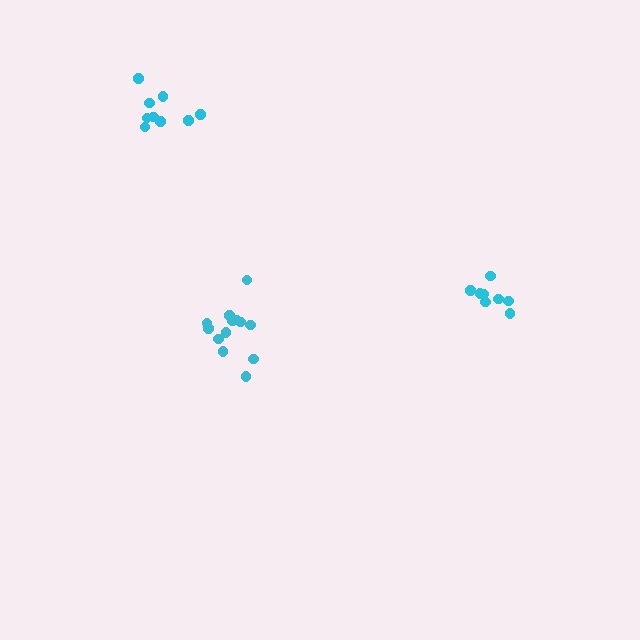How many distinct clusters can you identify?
There are 3 distinct clusters.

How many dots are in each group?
Group 1: 8 dots, Group 2: 13 dots, Group 3: 9 dots (30 total).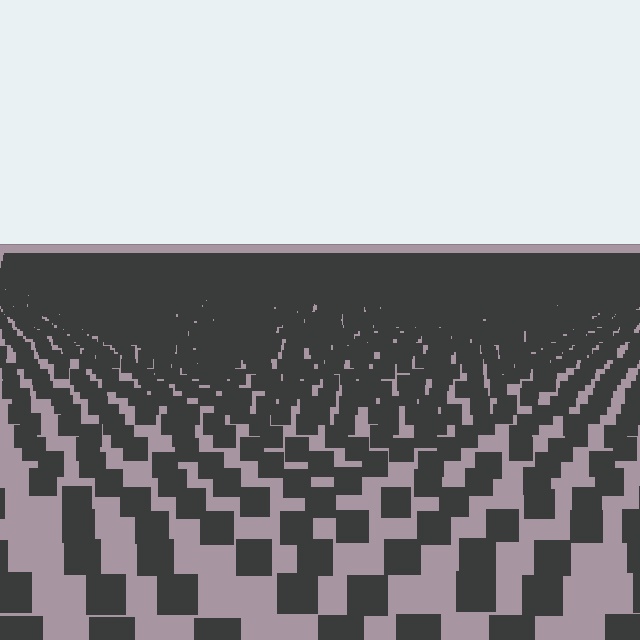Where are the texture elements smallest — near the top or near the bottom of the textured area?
Near the top.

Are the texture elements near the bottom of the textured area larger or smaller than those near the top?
Larger. Near the bottom, elements are closer to the viewer and appear at a bigger on-screen size.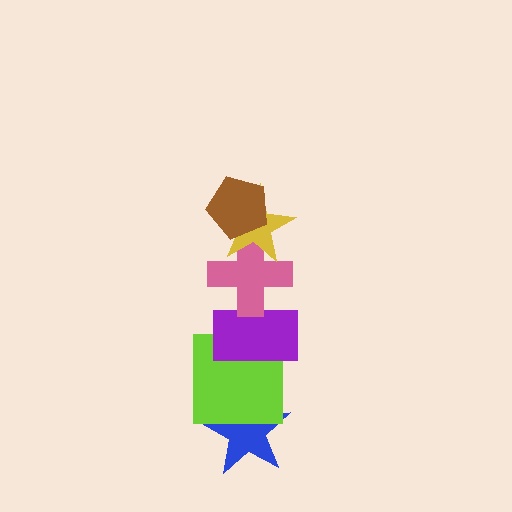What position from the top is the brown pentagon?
The brown pentagon is 1st from the top.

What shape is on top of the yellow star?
The brown pentagon is on top of the yellow star.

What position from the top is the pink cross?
The pink cross is 3rd from the top.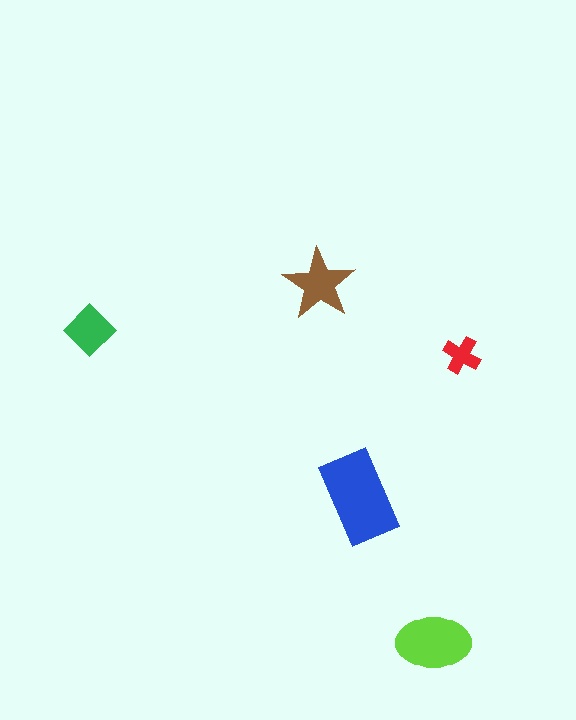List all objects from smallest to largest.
The red cross, the green diamond, the brown star, the lime ellipse, the blue rectangle.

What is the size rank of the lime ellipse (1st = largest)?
2nd.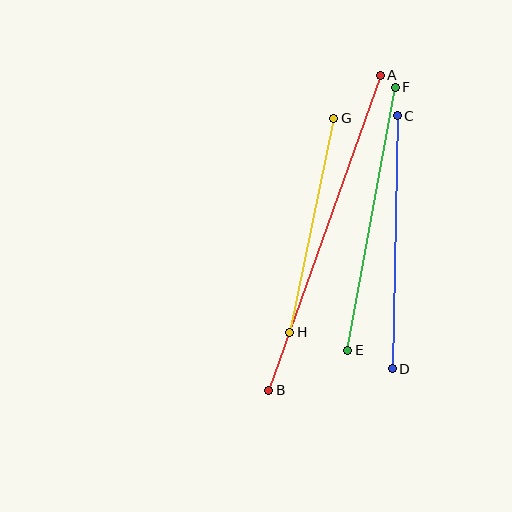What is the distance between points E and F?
The distance is approximately 267 pixels.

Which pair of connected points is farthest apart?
Points A and B are farthest apart.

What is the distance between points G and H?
The distance is approximately 219 pixels.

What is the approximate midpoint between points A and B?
The midpoint is at approximately (324, 233) pixels.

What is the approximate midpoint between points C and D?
The midpoint is at approximately (395, 242) pixels.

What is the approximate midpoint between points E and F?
The midpoint is at approximately (371, 219) pixels.